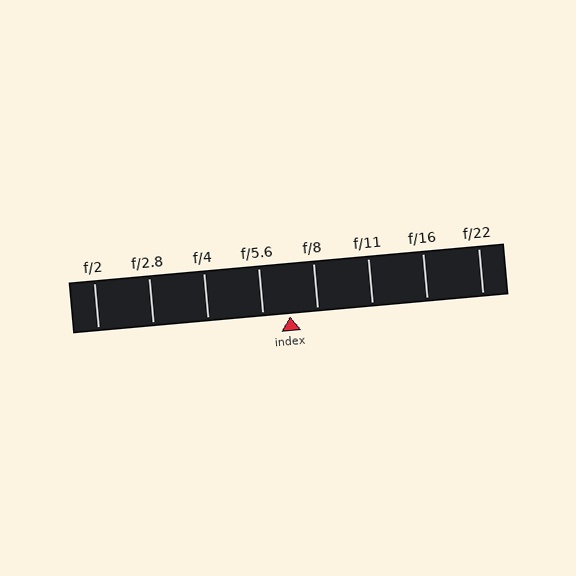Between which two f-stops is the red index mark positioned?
The index mark is between f/5.6 and f/8.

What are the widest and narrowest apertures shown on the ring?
The widest aperture shown is f/2 and the narrowest is f/22.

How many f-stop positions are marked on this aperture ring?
There are 8 f-stop positions marked.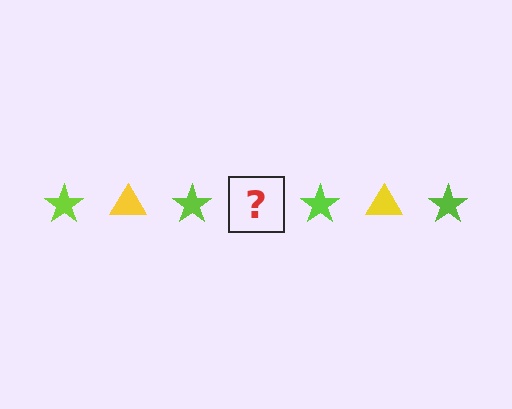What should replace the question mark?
The question mark should be replaced with a yellow triangle.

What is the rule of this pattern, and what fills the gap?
The rule is that the pattern alternates between lime star and yellow triangle. The gap should be filled with a yellow triangle.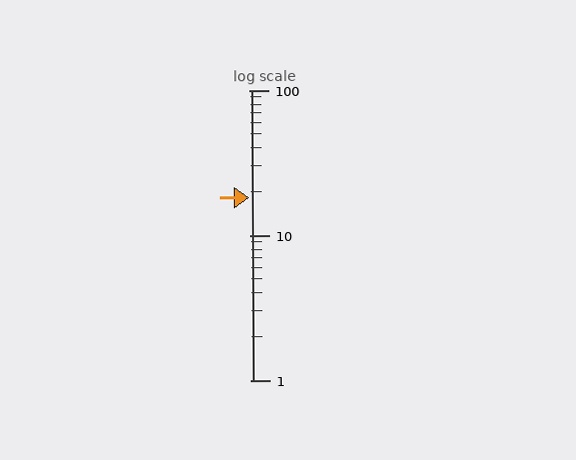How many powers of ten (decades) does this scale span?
The scale spans 2 decades, from 1 to 100.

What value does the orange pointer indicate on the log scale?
The pointer indicates approximately 18.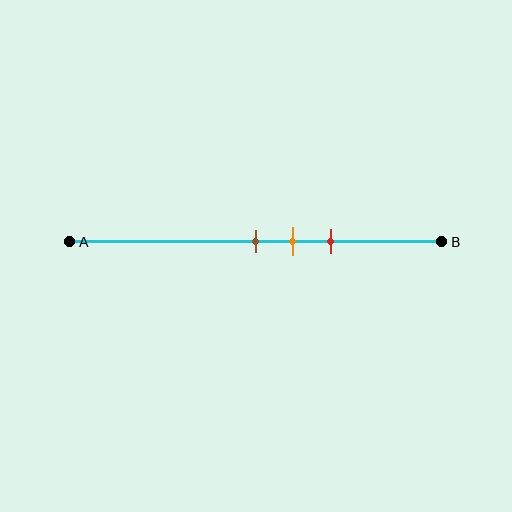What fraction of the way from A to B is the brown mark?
The brown mark is approximately 50% (0.5) of the way from A to B.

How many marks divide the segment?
There are 3 marks dividing the segment.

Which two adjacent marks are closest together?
The brown and orange marks are the closest adjacent pair.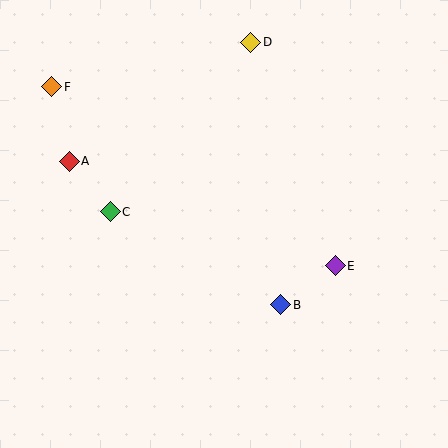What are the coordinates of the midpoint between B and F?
The midpoint between B and F is at (166, 196).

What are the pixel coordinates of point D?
Point D is at (251, 42).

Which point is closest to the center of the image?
Point B at (281, 305) is closest to the center.